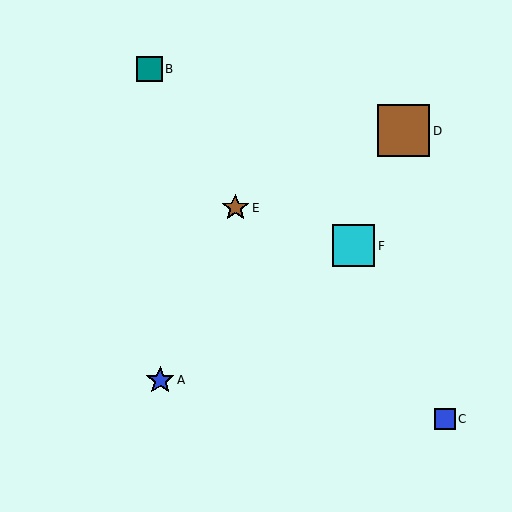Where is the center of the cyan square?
The center of the cyan square is at (353, 246).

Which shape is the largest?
The brown square (labeled D) is the largest.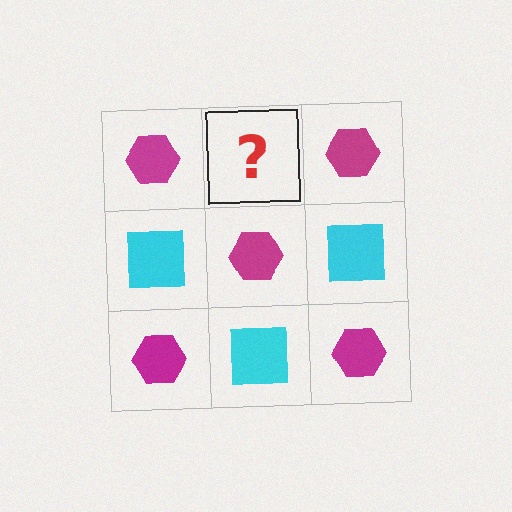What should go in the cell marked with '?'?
The missing cell should contain a cyan square.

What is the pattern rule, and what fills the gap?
The rule is that it alternates magenta hexagon and cyan square in a checkerboard pattern. The gap should be filled with a cyan square.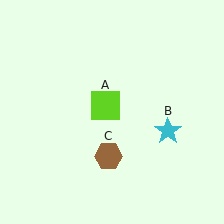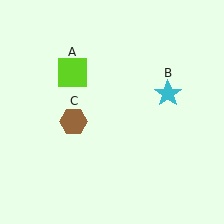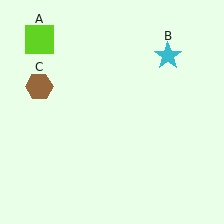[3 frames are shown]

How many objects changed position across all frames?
3 objects changed position: lime square (object A), cyan star (object B), brown hexagon (object C).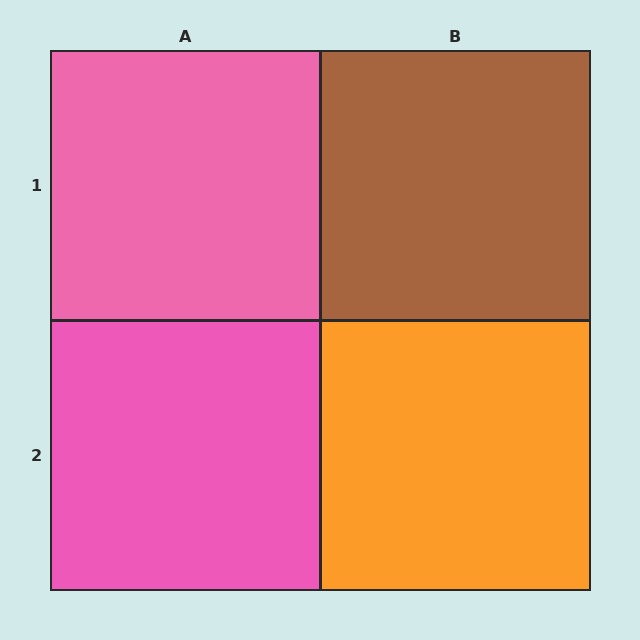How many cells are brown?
1 cell is brown.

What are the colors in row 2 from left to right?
Pink, orange.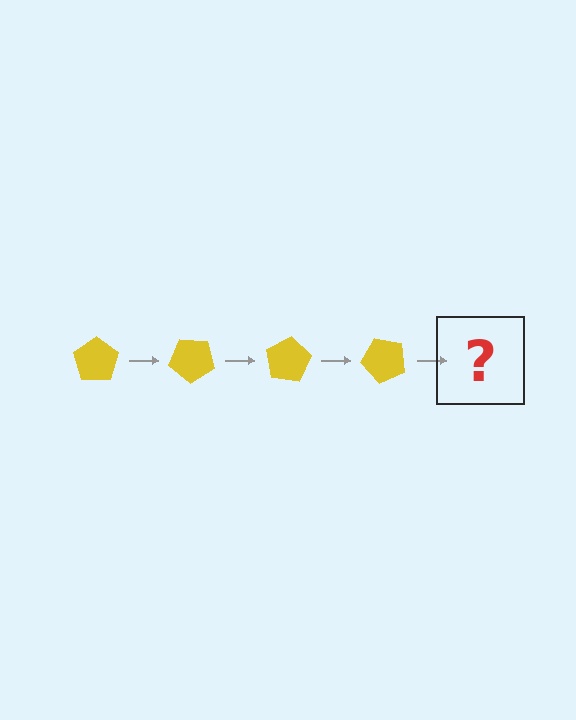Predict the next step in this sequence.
The next step is a yellow pentagon rotated 160 degrees.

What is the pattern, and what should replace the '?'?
The pattern is that the pentagon rotates 40 degrees each step. The '?' should be a yellow pentagon rotated 160 degrees.